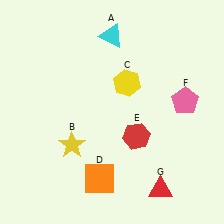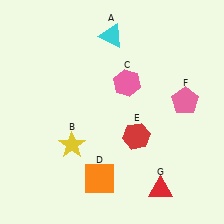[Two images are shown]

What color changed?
The hexagon (C) changed from yellow in Image 1 to pink in Image 2.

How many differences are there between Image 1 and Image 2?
There is 1 difference between the two images.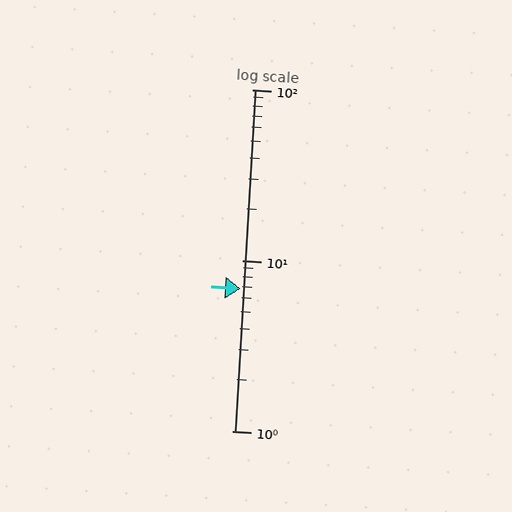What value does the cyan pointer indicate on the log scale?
The pointer indicates approximately 6.8.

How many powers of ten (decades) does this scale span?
The scale spans 2 decades, from 1 to 100.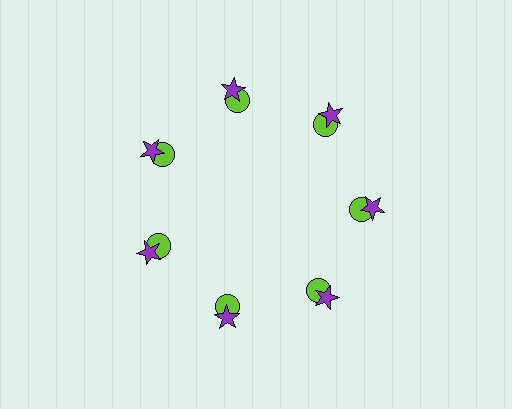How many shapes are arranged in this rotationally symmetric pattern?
There are 14 shapes, arranged in 7 groups of 2.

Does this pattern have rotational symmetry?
Yes, this pattern has 7-fold rotational symmetry. It looks the same after rotating 51 degrees around the center.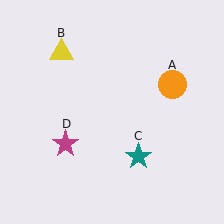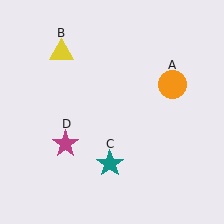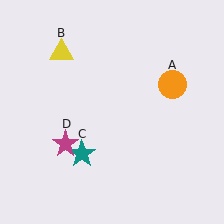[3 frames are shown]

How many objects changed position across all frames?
1 object changed position: teal star (object C).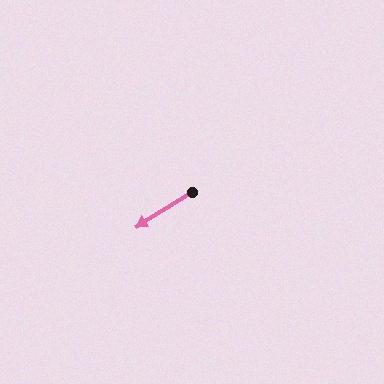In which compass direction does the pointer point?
Southwest.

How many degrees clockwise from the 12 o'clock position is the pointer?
Approximately 238 degrees.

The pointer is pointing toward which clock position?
Roughly 8 o'clock.